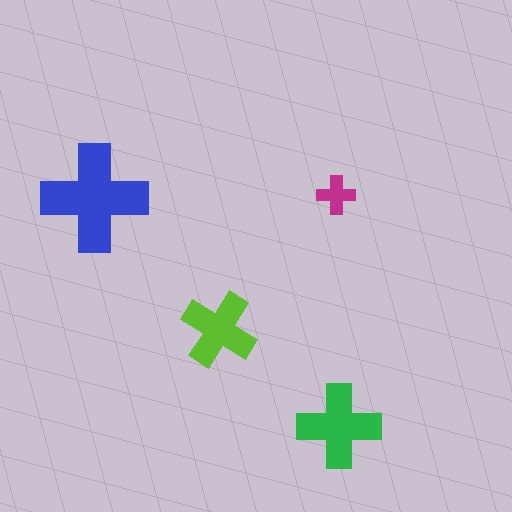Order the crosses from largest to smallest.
the blue one, the green one, the lime one, the magenta one.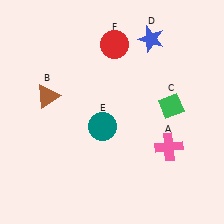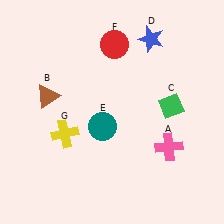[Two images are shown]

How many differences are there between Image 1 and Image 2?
There is 1 difference between the two images.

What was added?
A yellow cross (G) was added in Image 2.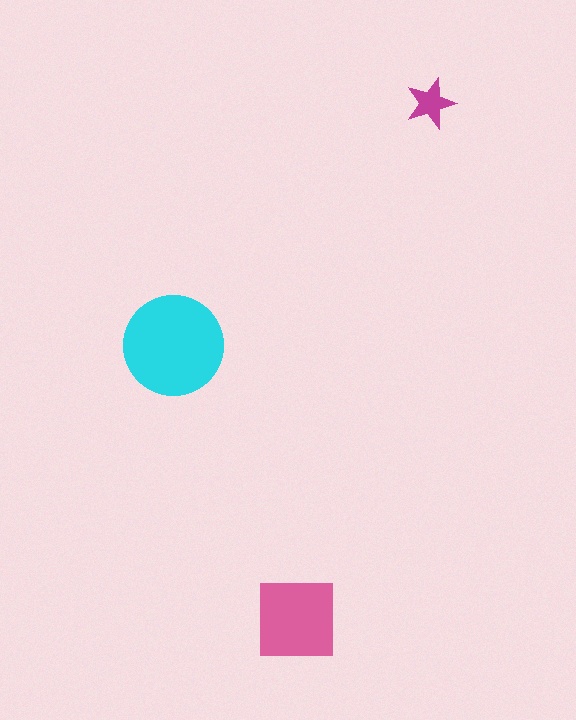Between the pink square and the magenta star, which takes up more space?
The pink square.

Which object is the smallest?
The magenta star.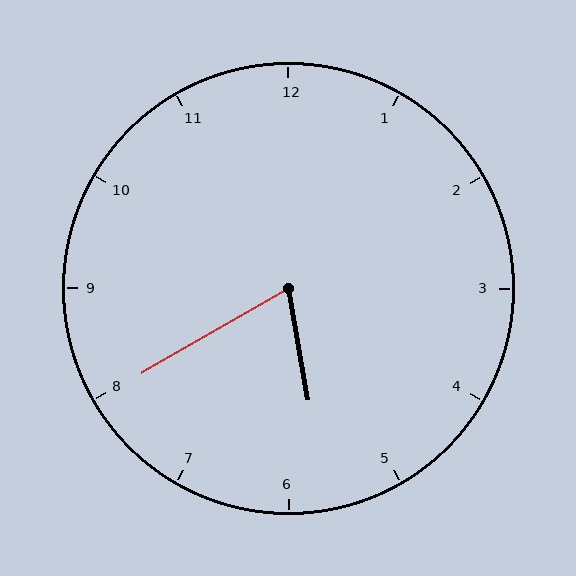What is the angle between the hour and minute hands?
Approximately 70 degrees.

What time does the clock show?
5:40.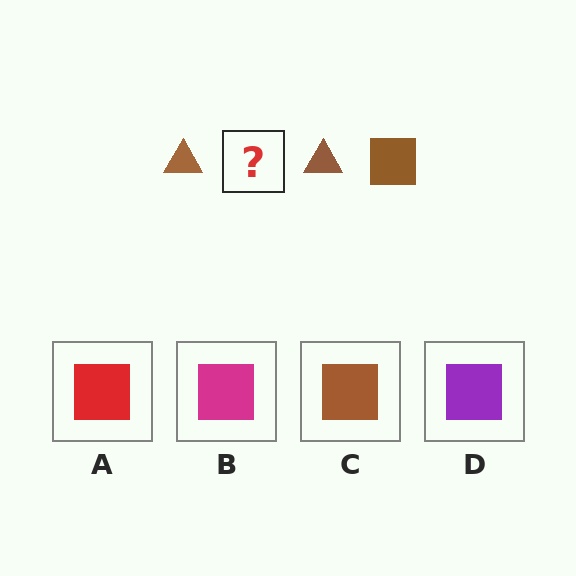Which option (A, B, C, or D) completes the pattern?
C.